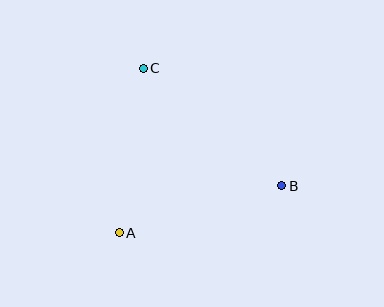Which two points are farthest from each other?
Points B and C are farthest from each other.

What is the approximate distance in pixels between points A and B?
The distance between A and B is approximately 169 pixels.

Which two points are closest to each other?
Points A and C are closest to each other.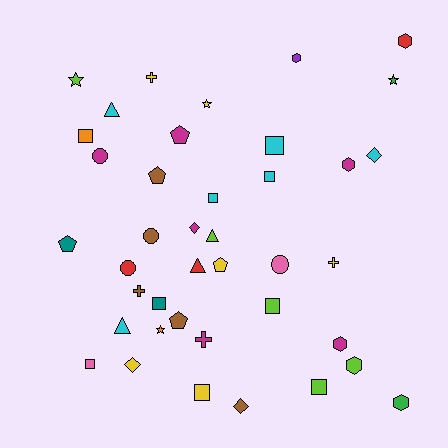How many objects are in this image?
There are 40 objects.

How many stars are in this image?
There are 4 stars.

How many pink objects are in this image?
There are 2 pink objects.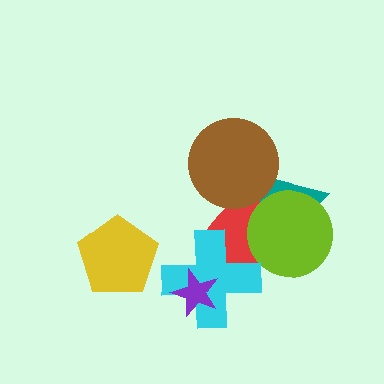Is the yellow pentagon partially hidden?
No, no other shape covers it.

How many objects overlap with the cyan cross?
2 objects overlap with the cyan cross.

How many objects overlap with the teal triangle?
3 objects overlap with the teal triangle.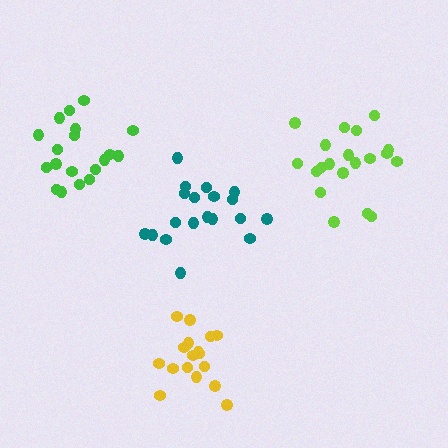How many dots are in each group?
Group 1: 19 dots, Group 2: 17 dots, Group 3: 19 dots, Group 4: 20 dots (75 total).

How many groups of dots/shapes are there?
There are 4 groups.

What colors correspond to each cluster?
The clusters are colored: green, yellow, teal, lime.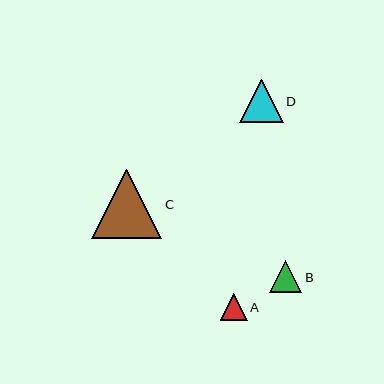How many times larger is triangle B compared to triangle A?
Triangle B is approximately 1.2 times the size of triangle A.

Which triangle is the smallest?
Triangle A is the smallest with a size of approximately 27 pixels.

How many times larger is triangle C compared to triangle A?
Triangle C is approximately 2.6 times the size of triangle A.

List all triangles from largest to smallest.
From largest to smallest: C, D, B, A.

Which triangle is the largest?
Triangle C is the largest with a size of approximately 70 pixels.